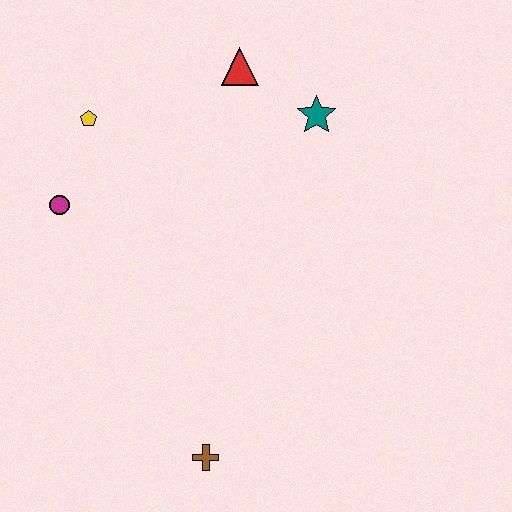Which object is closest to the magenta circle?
The yellow pentagon is closest to the magenta circle.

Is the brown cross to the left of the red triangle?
Yes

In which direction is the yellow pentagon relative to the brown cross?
The yellow pentagon is above the brown cross.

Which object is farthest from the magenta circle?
The brown cross is farthest from the magenta circle.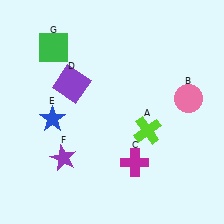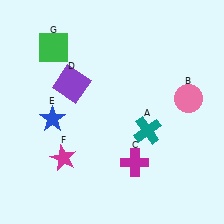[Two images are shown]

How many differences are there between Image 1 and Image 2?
There are 2 differences between the two images.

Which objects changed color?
A changed from lime to teal. F changed from purple to magenta.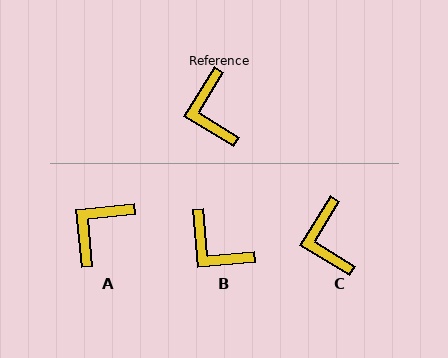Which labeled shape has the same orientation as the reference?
C.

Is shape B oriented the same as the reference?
No, it is off by about 37 degrees.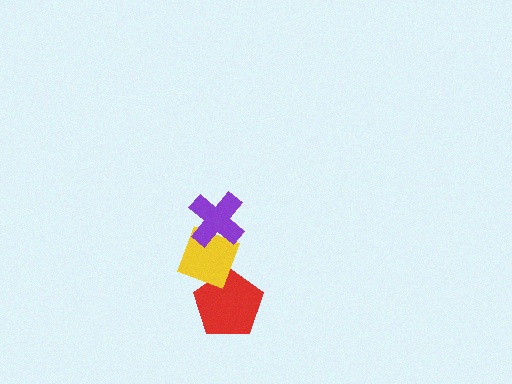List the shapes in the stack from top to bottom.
From top to bottom: the purple cross, the yellow diamond, the red pentagon.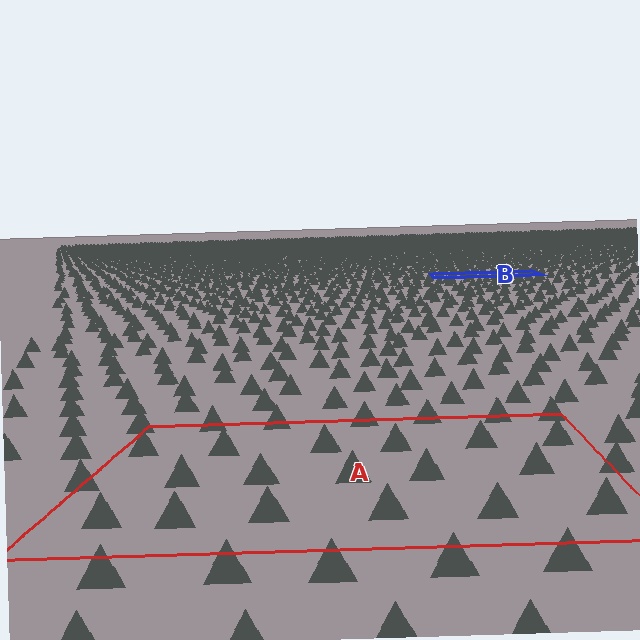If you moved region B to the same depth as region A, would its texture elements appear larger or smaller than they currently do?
They would appear larger. At a closer depth, the same texture elements are projected at a bigger on-screen size.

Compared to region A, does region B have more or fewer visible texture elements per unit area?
Region B has more texture elements per unit area — they are packed more densely because it is farther away.